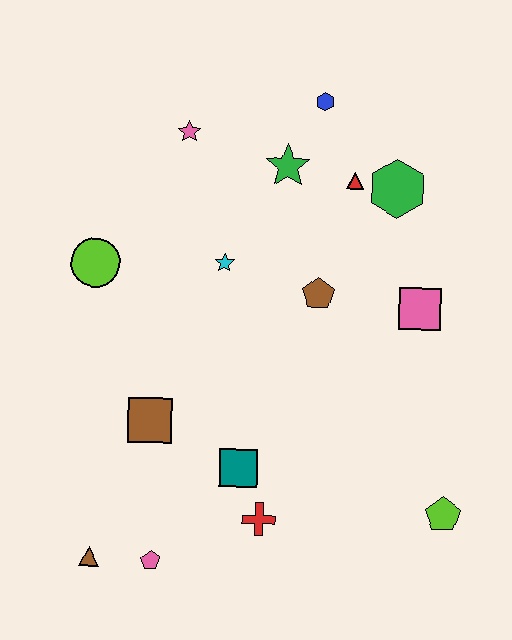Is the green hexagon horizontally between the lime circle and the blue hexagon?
No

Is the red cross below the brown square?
Yes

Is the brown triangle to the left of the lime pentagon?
Yes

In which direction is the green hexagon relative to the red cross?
The green hexagon is above the red cross.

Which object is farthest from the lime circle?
The lime pentagon is farthest from the lime circle.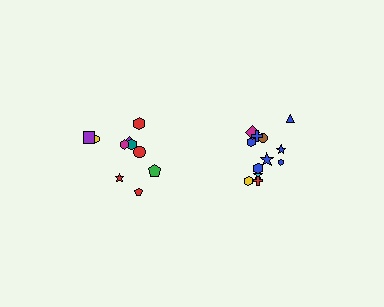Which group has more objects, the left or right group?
The right group.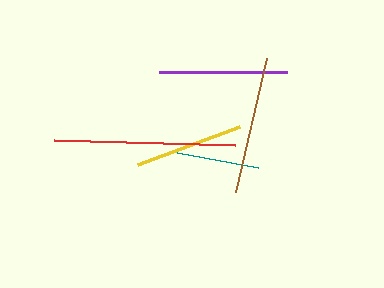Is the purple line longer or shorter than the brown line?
The brown line is longer than the purple line.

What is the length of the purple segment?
The purple segment is approximately 128 pixels long.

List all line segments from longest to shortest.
From longest to shortest: red, brown, purple, yellow, teal.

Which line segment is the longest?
The red line is the longest at approximately 182 pixels.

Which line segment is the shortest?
The teal line is the shortest at approximately 83 pixels.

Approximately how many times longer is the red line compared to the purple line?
The red line is approximately 1.4 times the length of the purple line.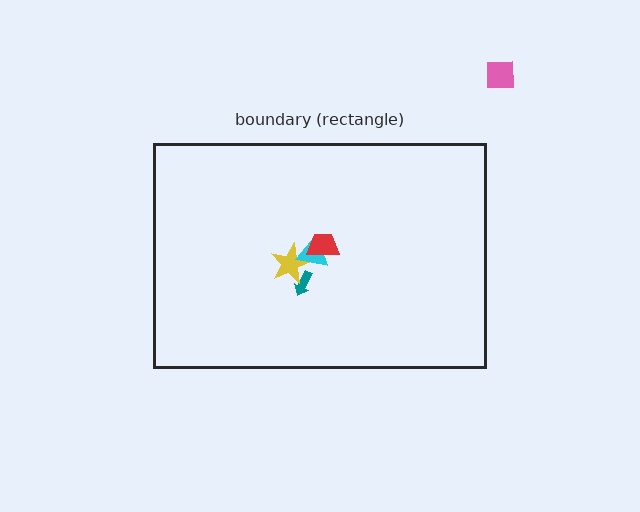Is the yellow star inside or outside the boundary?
Inside.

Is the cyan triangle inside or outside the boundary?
Inside.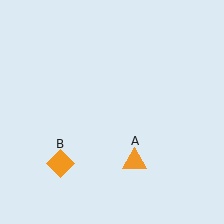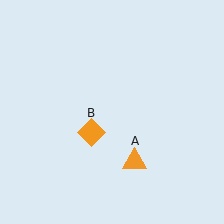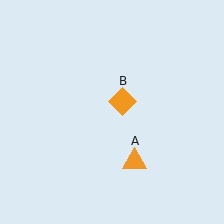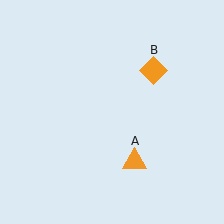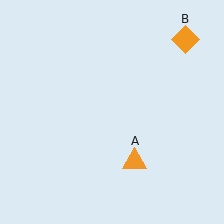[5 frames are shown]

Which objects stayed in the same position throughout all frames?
Orange triangle (object A) remained stationary.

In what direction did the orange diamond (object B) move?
The orange diamond (object B) moved up and to the right.